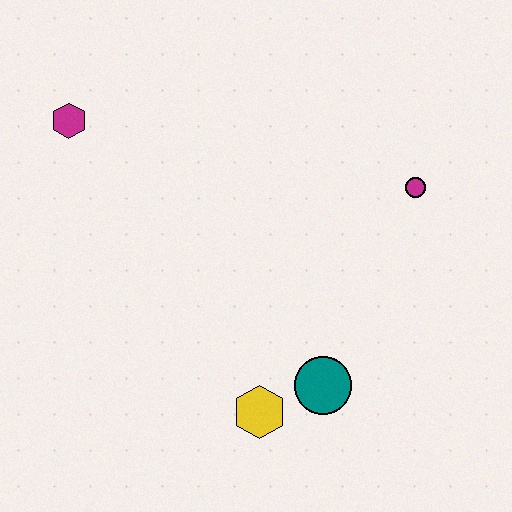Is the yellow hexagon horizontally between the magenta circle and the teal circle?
No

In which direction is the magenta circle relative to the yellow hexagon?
The magenta circle is above the yellow hexagon.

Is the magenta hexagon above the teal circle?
Yes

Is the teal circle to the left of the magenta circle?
Yes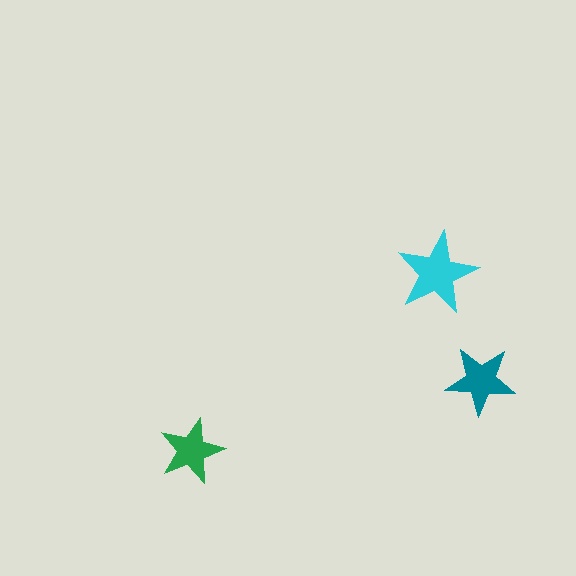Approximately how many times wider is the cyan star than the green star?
About 1.5 times wider.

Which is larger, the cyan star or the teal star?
The cyan one.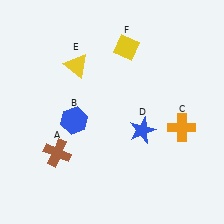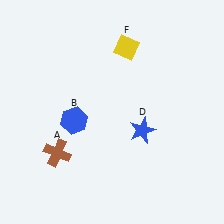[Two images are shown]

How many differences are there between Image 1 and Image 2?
There are 2 differences between the two images.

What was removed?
The yellow triangle (E), the orange cross (C) were removed in Image 2.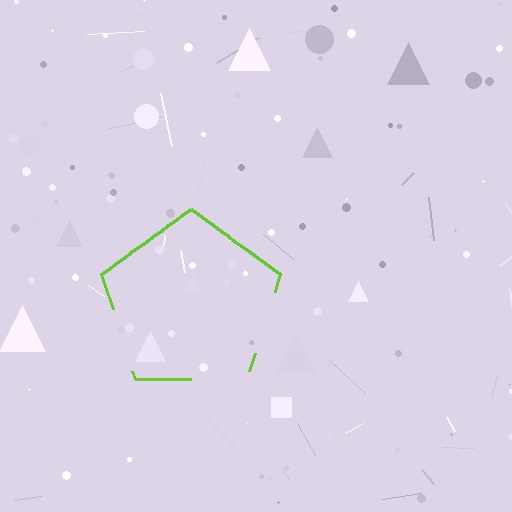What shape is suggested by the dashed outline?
The dashed outline suggests a pentagon.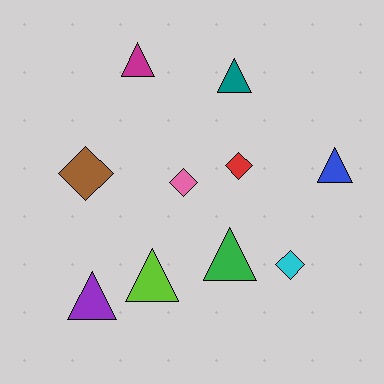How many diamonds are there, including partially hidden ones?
There are 4 diamonds.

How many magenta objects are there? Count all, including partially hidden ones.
There is 1 magenta object.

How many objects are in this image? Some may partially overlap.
There are 10 objects.